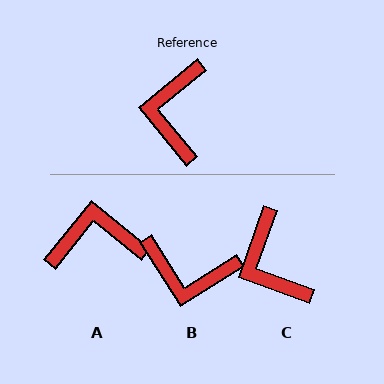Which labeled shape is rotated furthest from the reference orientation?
B, about 83 degrees away.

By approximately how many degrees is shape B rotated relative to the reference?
Approximately 83 degrees counter-clockwise.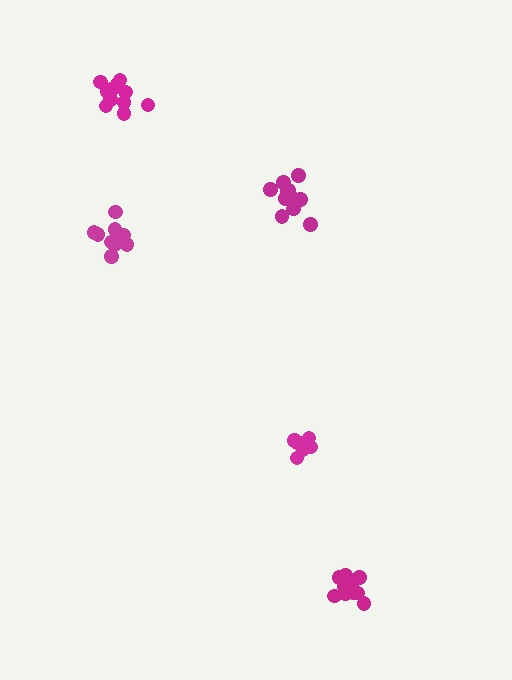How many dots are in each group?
Group 1: 12 dots, Group 2: 9 dots, Group 3: 12 dots, Group 4: 12 dots, Group 5: 6 dots (51 total).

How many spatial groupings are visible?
There are 5 spatial groupings.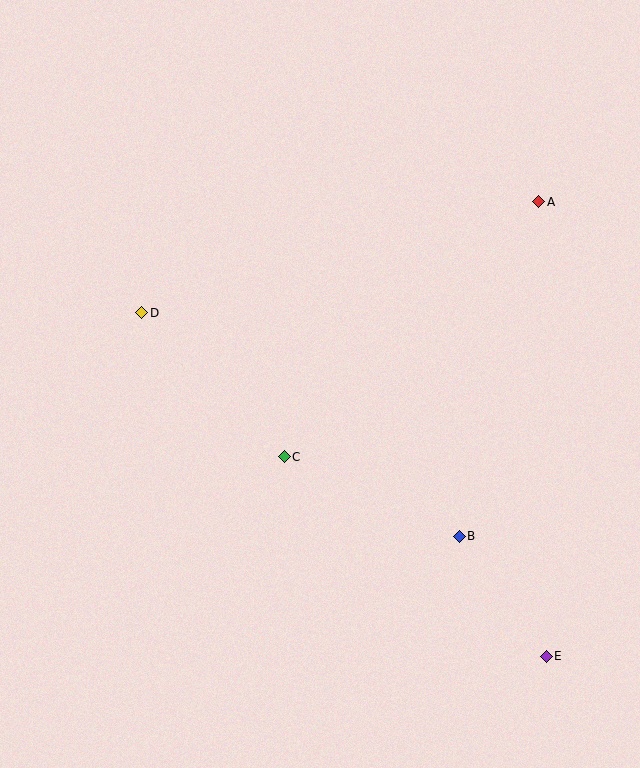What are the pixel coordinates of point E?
Point E is at (546, 656).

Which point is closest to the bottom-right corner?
Point E is closest to the bottom-right corner.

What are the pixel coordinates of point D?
Point D is at (142, 313).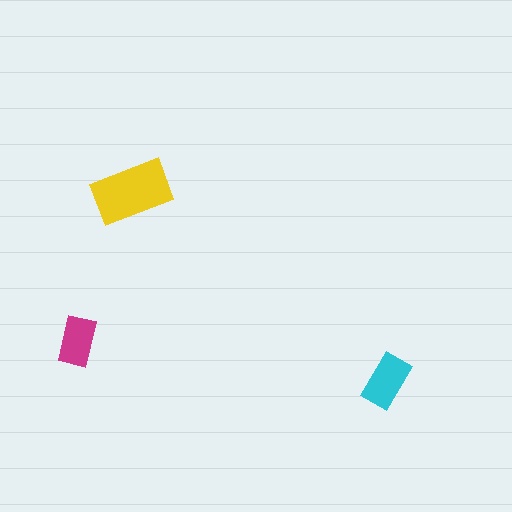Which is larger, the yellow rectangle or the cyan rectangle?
The yellow one.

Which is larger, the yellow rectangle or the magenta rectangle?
The yellow one.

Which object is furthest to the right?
The cyan rectangle is rightmost.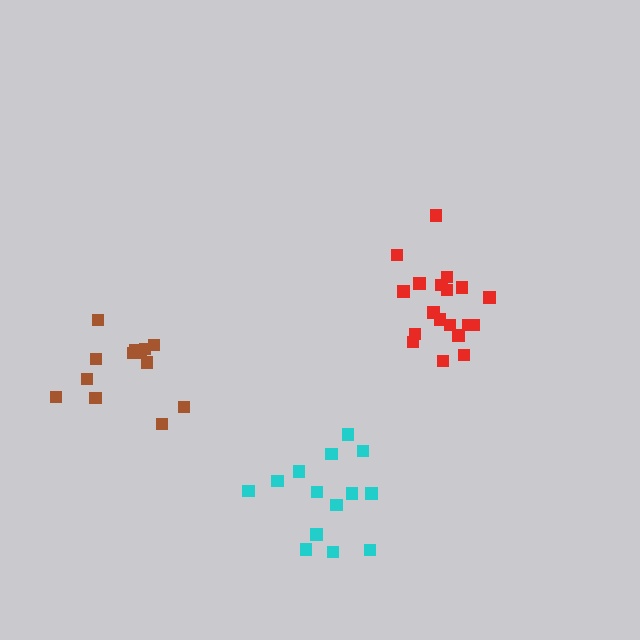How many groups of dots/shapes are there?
There are 3 groups.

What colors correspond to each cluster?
The clusters are colored: red, brown, cyan.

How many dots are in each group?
Group 1: 19 dots, Group 2: 13 dots, Group 3: 14 dots (46 total).